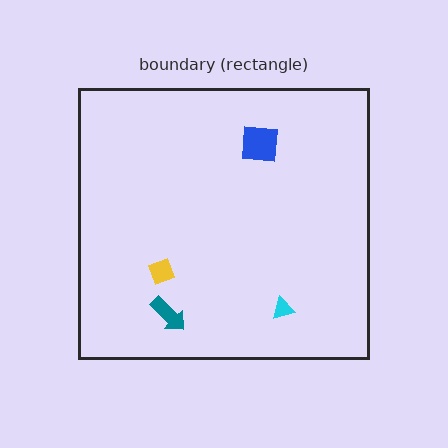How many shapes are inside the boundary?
4 inside, 0 outside.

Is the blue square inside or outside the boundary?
Inside.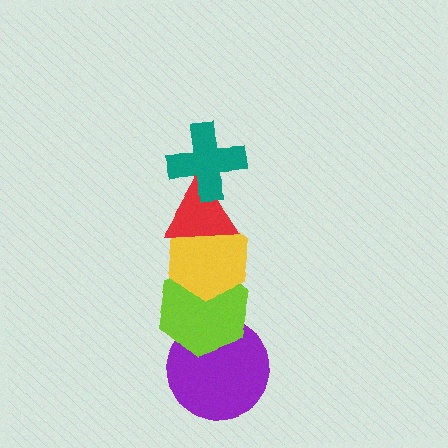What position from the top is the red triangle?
The red triangle is 2nd from the top.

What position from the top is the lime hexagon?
The lime hexagon is 4th from the top.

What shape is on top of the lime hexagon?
The yellow hexagon is on top of the lime hexagon.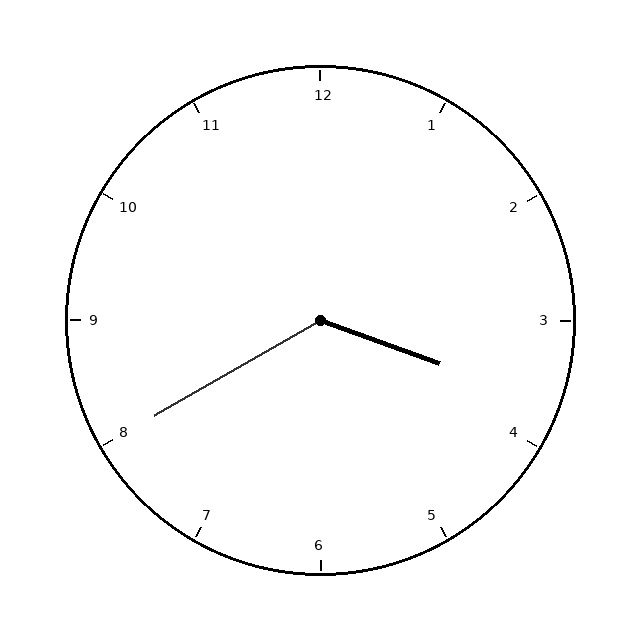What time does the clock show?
3:40.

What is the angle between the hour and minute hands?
Approximately 130 degrees.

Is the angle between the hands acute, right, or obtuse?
It is obtuse.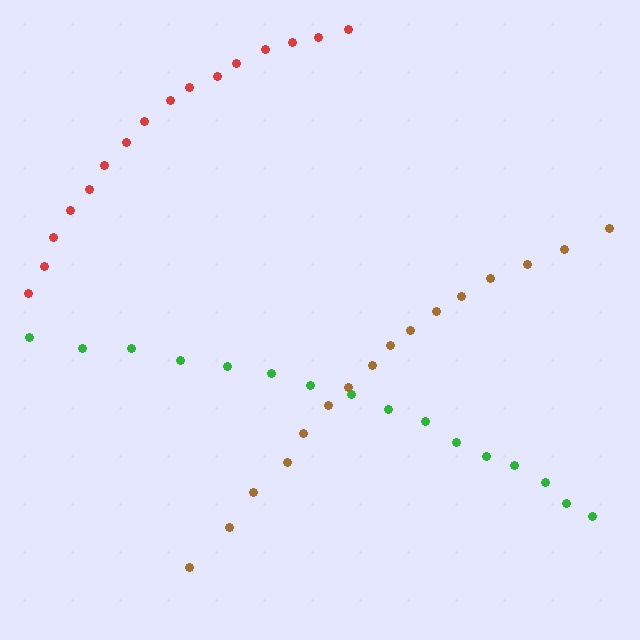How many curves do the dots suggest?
There are 3 distinct paths.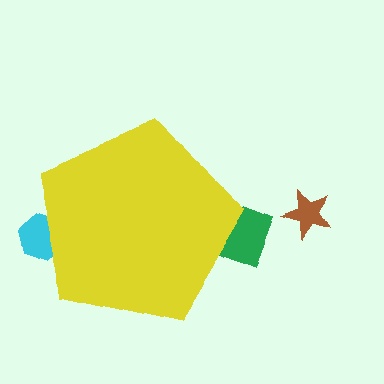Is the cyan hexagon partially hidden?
Yes, the cyan hexagon is partially hidden behind the yellow pentagon.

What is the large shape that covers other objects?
A yellow pentagon.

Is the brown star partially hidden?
No, the brown star is fully visible.